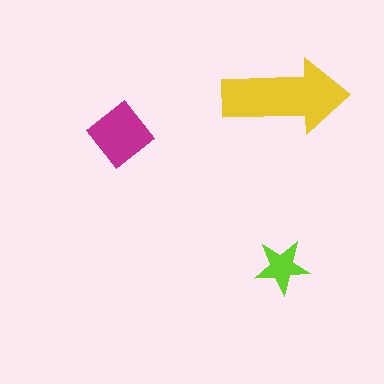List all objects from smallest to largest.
The lime star, the magenta diamond, the yellow arrow.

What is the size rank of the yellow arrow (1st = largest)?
1st.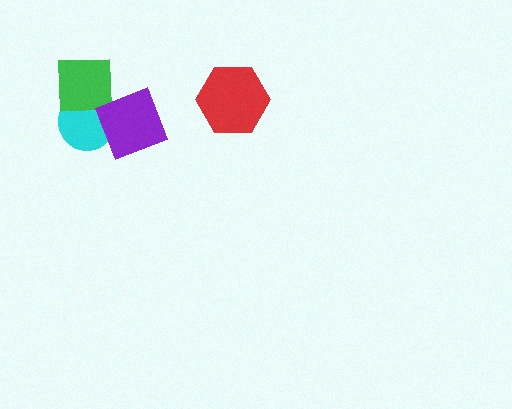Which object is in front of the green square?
The purple diamond is in front of the green square.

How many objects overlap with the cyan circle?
2 objects overlap with the cyan circle.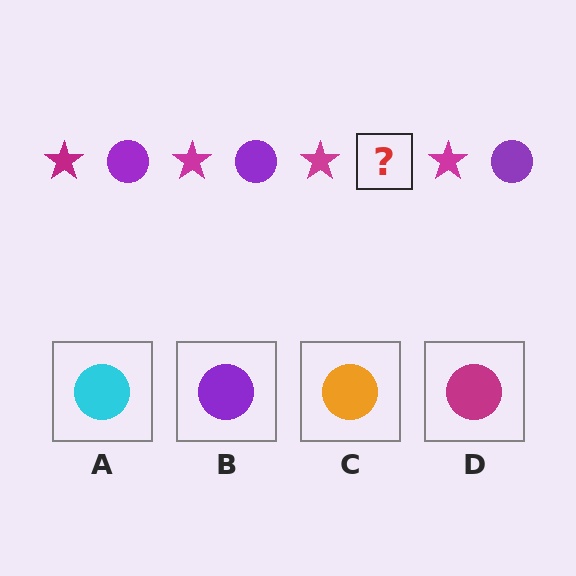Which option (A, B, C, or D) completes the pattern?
B.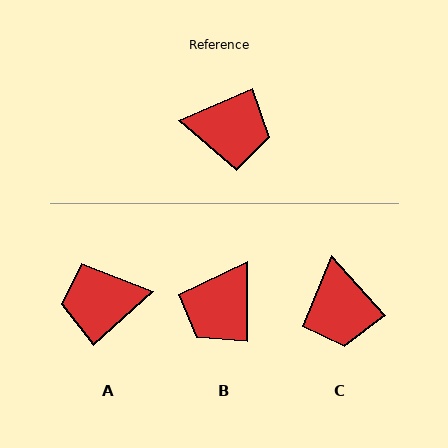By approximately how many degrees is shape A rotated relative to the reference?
Approximately 161 degrees clockwise.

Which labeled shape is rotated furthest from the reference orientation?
A, about 161 degrees away.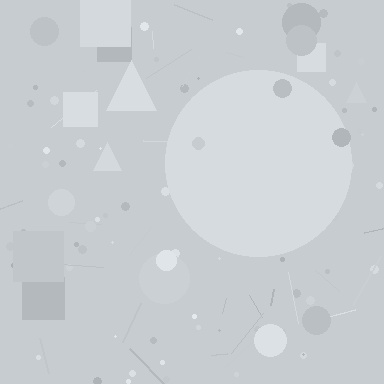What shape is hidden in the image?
A circle is hidden in the image.